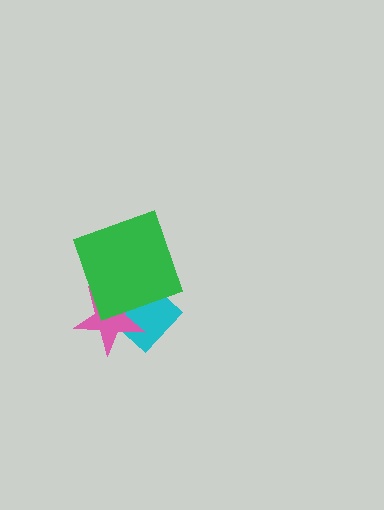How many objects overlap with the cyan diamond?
2 objects overlap with the cyan diamond.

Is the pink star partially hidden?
Yes, it is partially covered by another shape.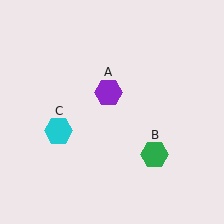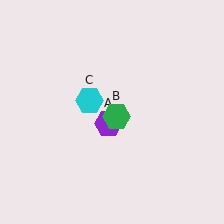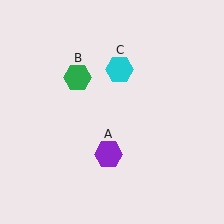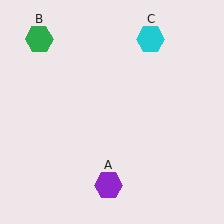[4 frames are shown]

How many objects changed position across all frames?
3 objects changed position: purple hexagon (object A), green hexagon (object B), cyan hexagon (object C).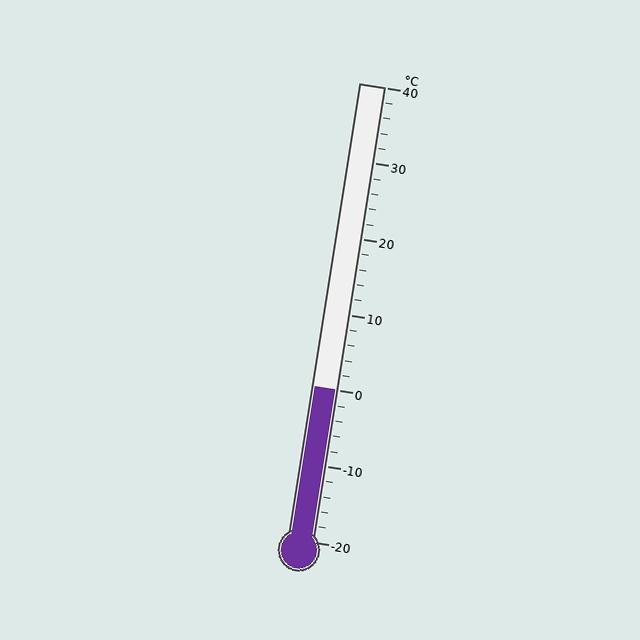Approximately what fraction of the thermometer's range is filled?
The thermometer is filled to approximately 35% of its range.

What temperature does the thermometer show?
The thermometer shows approximately 0°C.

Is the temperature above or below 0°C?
The temperature is at 0°C.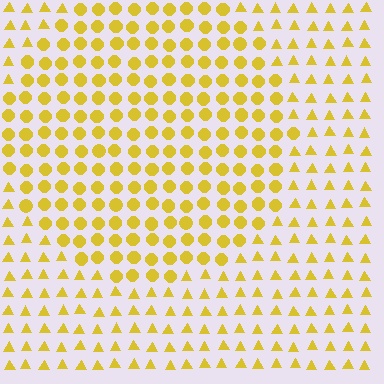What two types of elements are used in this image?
The image uses circles inside the circle region and triangles outside it.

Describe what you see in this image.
The image is filled with small yellow elements arranged in a uniform grid. A circle-shaped region contains circles, while the surrounding area contains triangles. The boundary is defined purely by the change in element shape.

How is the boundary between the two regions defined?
The boundary is defined by a change in element shape: circles inside vs. triangles outside. All elements share the same color and spacing.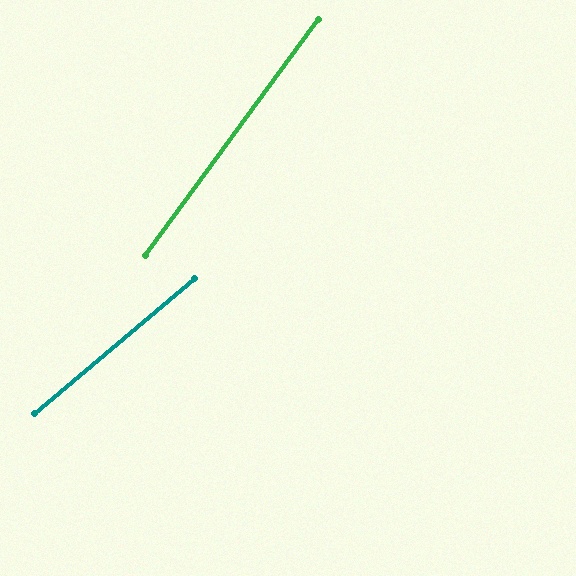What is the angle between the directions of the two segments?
Approximately 14 degrees.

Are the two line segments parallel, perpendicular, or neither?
Neither parallel nor perpendicular — they differ by about 14°.